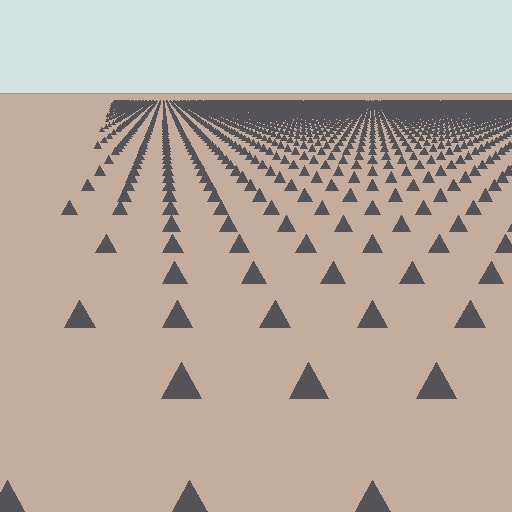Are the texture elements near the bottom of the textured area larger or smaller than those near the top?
Larger. Near the bottom, elements are closer to the viewer and appear at a bigger on-screen size.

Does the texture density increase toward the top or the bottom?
Density increases toward the top.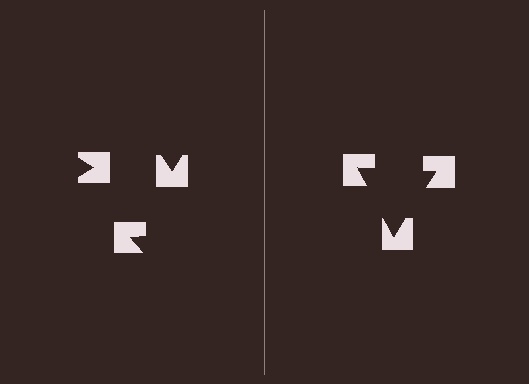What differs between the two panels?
The notched squares are positioned identically on both sides; only the wedge orientations differ. On the right they align to a triangle; on the left they are misaligned.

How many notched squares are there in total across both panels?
6 — 3 on each side.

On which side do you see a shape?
An illusory triangle appears on the right side. On the left side the wedge cuts are rotated, so no coherent shape forms.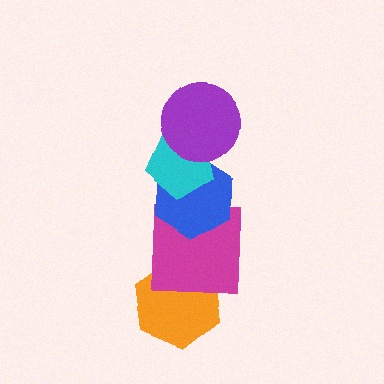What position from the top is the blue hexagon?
The blue hexagon is 3rd from the top.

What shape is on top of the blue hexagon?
The cyan pentagon is on top of the blue hexagon.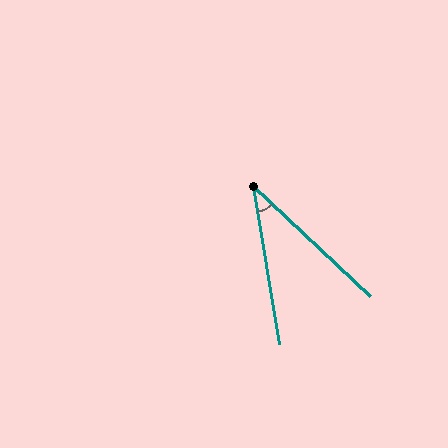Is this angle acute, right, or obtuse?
It is acute.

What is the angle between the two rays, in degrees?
Approximately 37 degrees.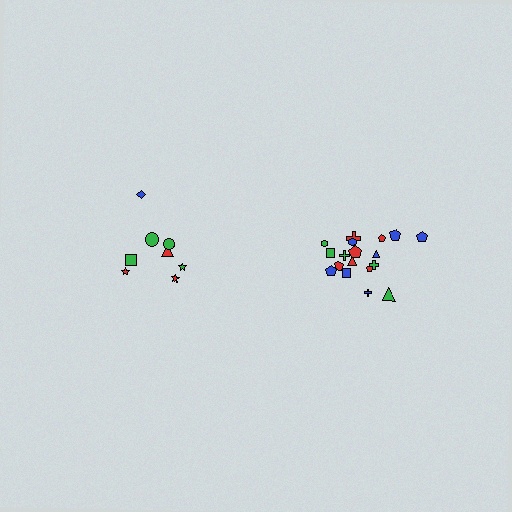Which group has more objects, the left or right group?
The right group.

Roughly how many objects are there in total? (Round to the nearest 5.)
Roughly 25 objects in total.